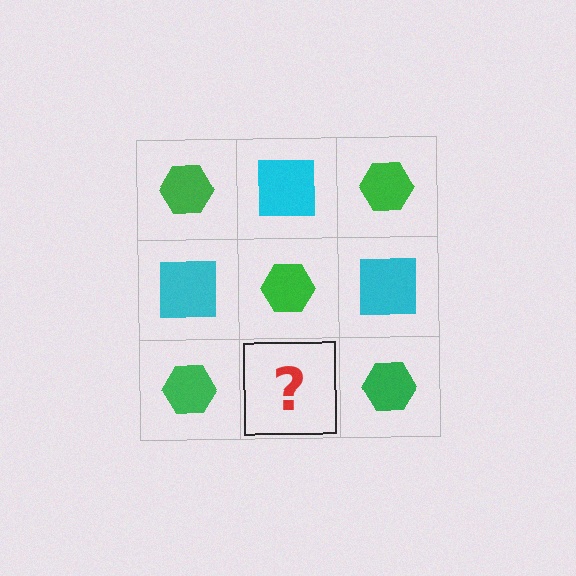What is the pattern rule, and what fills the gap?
The rule is that it alternates green hexagon and cyan square in a checkerboard pattern. The gap should be filled with a cyan square.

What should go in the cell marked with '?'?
The missing cell should contain a cyan square.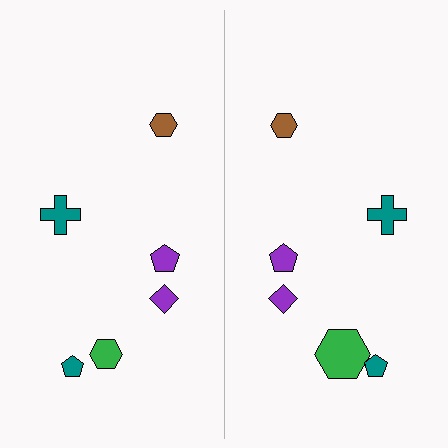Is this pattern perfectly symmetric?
No, the pattern is not perfectly symmetric. The green hexagon on the right side has a different size than its mirror counterpart.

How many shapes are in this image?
There are 12 shapes in this image.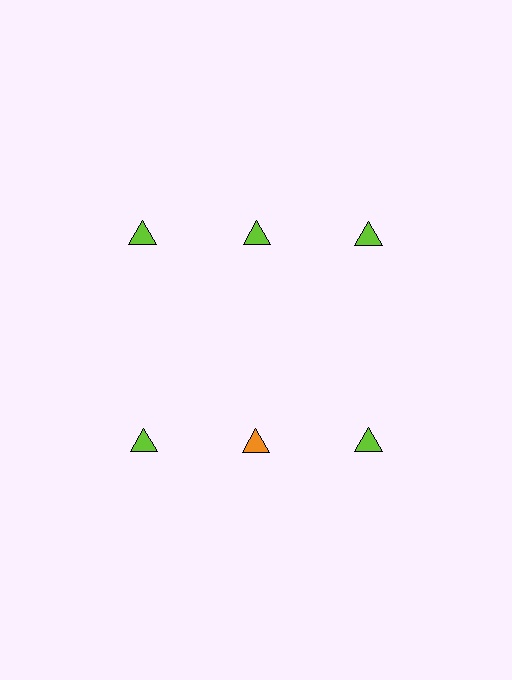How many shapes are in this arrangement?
There are 6 shapes arranged in a grid pattern.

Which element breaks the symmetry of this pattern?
The orange triangle in the second row, second from left column breaks the symmetry. All other shapes are lime triangles.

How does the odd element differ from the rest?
It has a different color: orange instead of lime.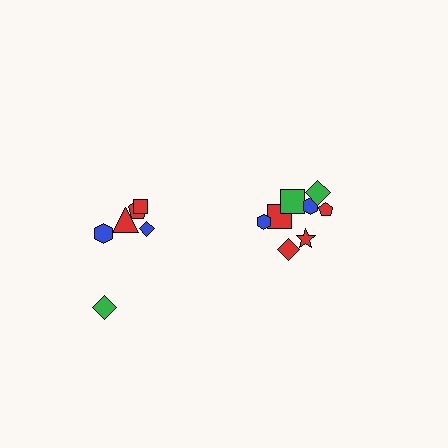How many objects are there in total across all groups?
There are 14 objects.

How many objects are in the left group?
There are 6 objects.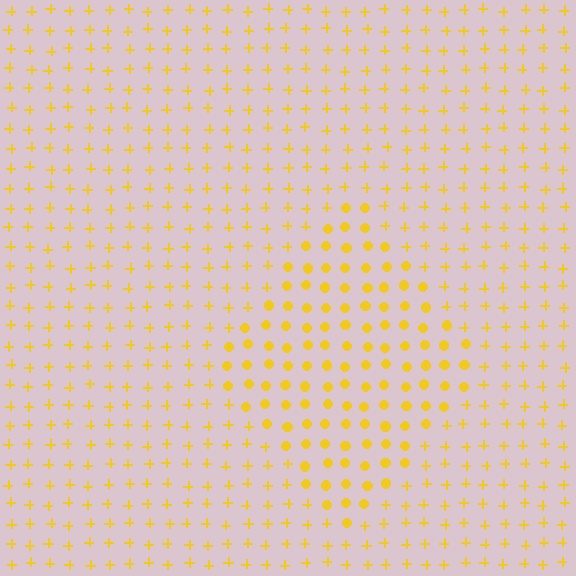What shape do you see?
I see a diamond.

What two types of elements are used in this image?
The image uses circles inside the diamond region and plus signs outside it.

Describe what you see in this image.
The image is filled with small yellow elements arranged in a uniform grid. A diamond-shaped region contains circles, while the surrounding area contains plus signs. The boundary is defined purely by the change in element shape.